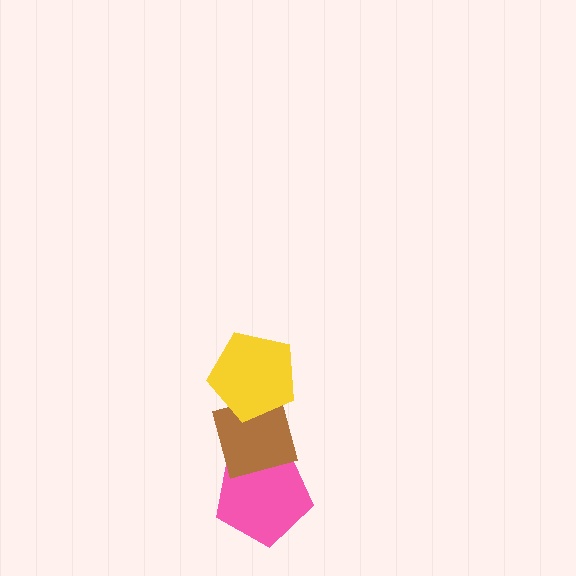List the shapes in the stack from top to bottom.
From top to bottom: the yellow pentagon, the brown diamond, the pink pentagon.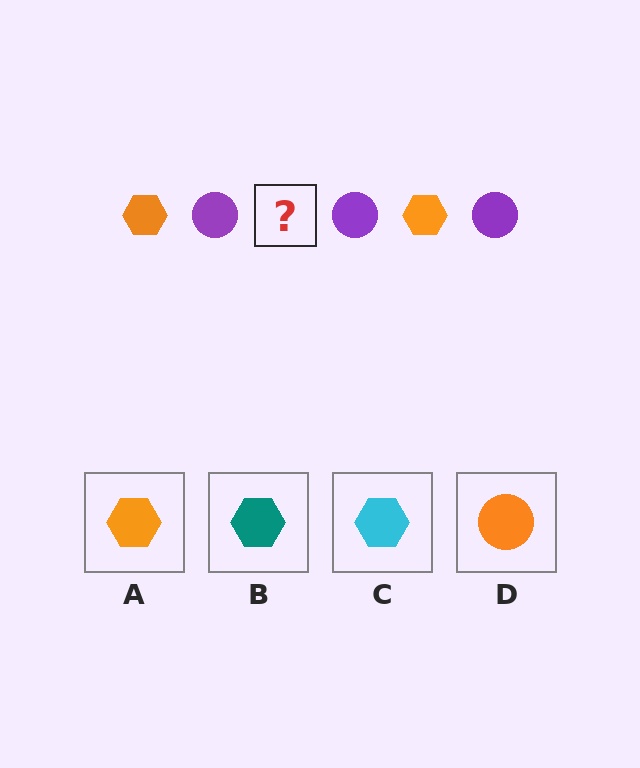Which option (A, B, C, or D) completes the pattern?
A.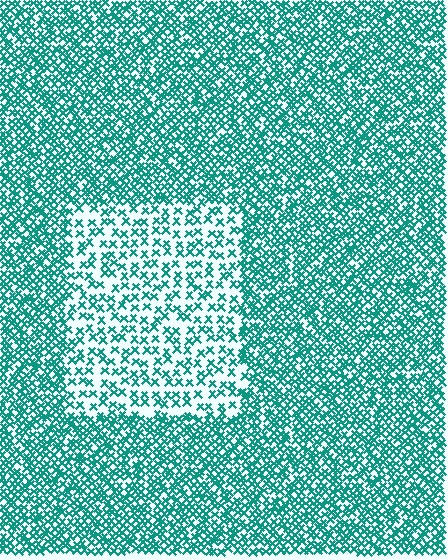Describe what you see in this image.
The image contains small teal elements arranged at two different densities. A rectangle-shaped region is visible where the elements are less densely packed than the surrounding area.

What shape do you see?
I see a rectangle.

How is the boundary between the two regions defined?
The boundary is defined by a change in element density (approximately 2.2x ratio). All elements are the same color, size, and shape.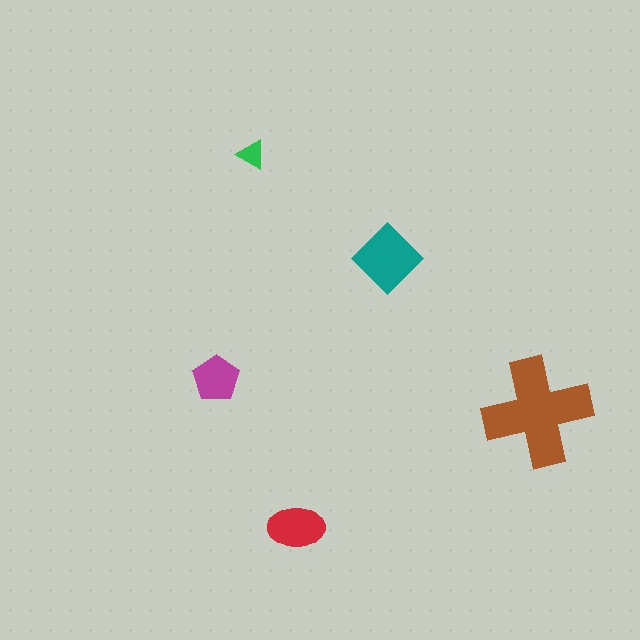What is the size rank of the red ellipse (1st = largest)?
3rd.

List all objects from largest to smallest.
The brown cross, the teal diamond, the red ellipse, the magenta pentagon, the green triangle.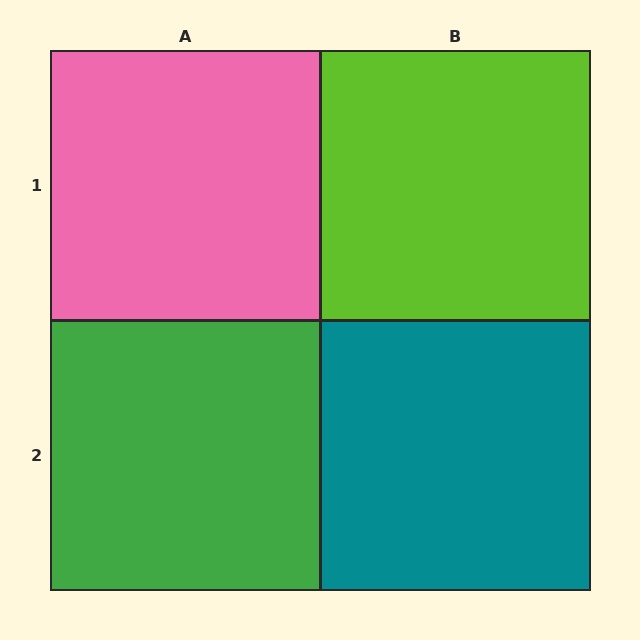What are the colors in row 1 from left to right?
Pink, lime.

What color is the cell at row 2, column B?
Teal.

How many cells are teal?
1 cell is teal.